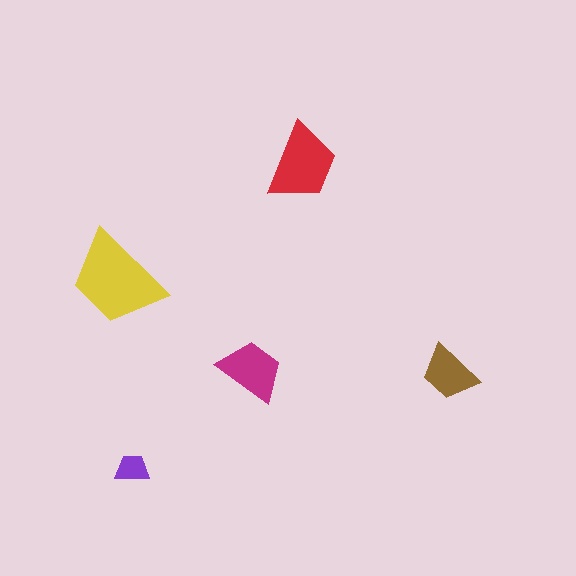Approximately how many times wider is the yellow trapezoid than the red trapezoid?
About 1.5 times wider.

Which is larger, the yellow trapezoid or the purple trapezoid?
The yellow one.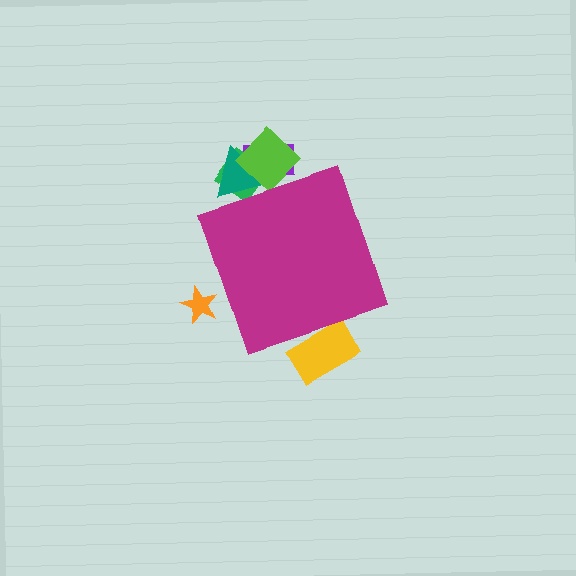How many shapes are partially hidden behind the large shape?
6 shapes are partially hidden.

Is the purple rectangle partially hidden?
Yes, the purple rectangle is partially hidden behind the magenta diamond.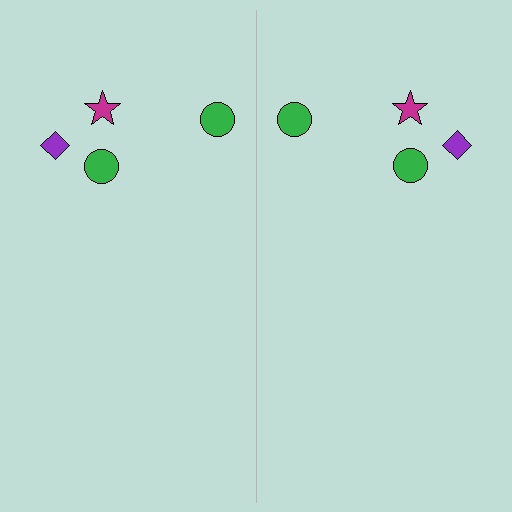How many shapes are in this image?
There are 8 shapes in this image.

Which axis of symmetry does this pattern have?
The pattern has a vertical axis of symmetry running through the center of the image.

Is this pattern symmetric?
Yes, this pattern has bilateral (reflection) symmetry.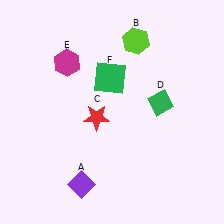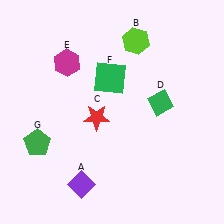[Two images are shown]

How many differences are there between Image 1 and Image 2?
There is 1 difference between the two images.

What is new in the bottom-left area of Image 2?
A green pentagon (G) was added in the bottom-left area of Image 2.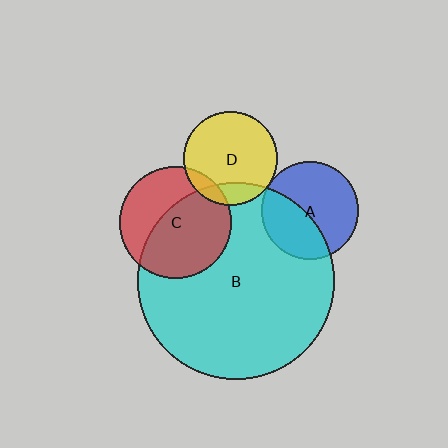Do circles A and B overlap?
Yes.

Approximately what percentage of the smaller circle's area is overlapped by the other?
Approximately 40%.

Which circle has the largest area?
Circle B (cyan).